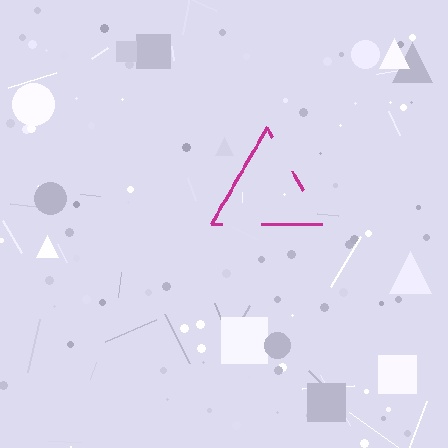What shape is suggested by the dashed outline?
The dashed outline suggests a triangle.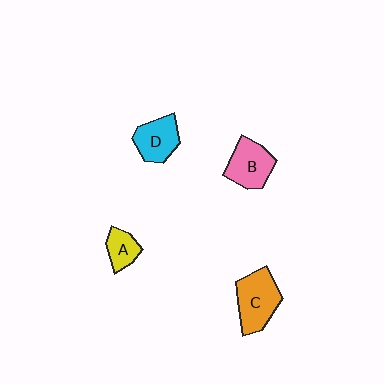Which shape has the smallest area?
Shape A (yellow).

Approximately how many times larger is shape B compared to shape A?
Approximately 1.7 times.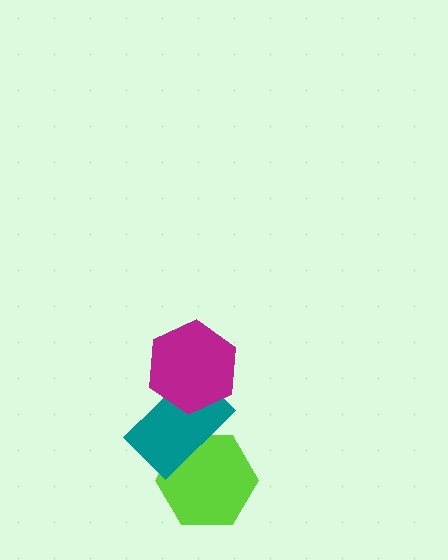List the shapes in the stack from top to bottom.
From top to bottom: the magenta hexagon, the teal rectangle, the lime hexagon.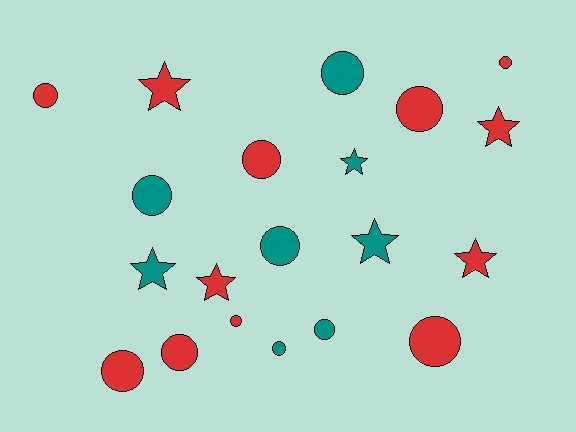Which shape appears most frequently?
Circle, with 13 objects.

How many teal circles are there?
There are 5 teal circles.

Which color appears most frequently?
Red, with 12 objects.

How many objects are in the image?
There are 20 objects.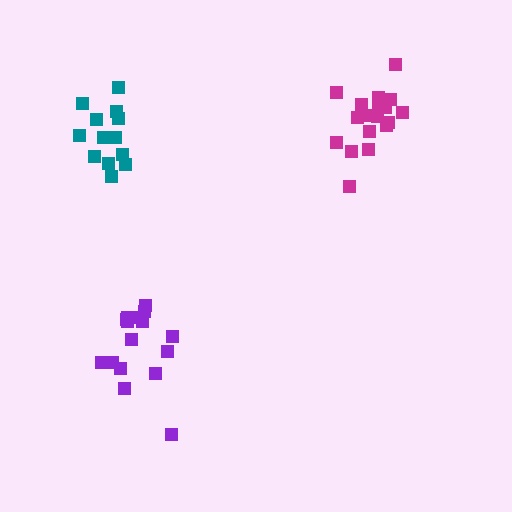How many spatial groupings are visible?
There are 3 spatial groupings.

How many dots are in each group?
Group 1: 14 dots, Group 2: 18 dots, Group 3: 16 dots (48 total).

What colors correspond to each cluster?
The clusters are colored: teal, magenta, purple.